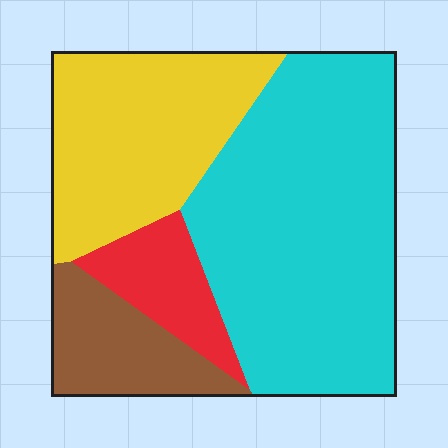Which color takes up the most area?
Cyan, at roughly 50%.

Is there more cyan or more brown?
Cyan.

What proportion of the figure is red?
Red takes up about one tenth (1/10) of the figure.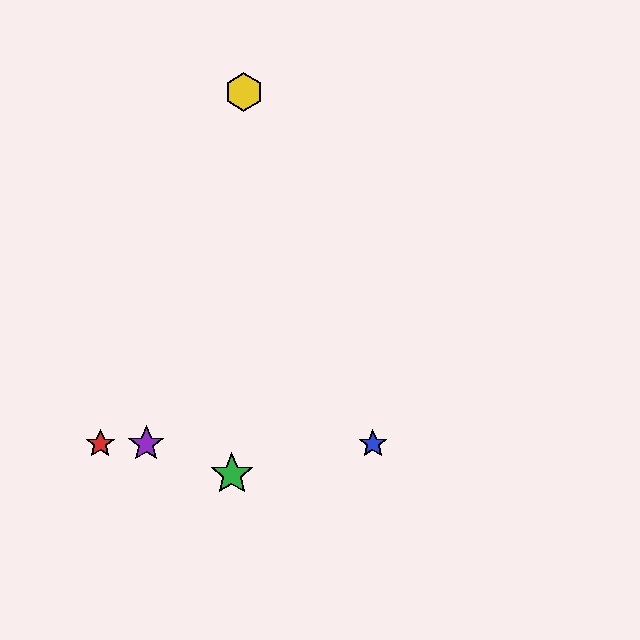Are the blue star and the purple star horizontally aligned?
Yes, both are at y≈444.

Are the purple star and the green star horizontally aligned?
No, the purple star is at y≈444 and the green star is at y≈474.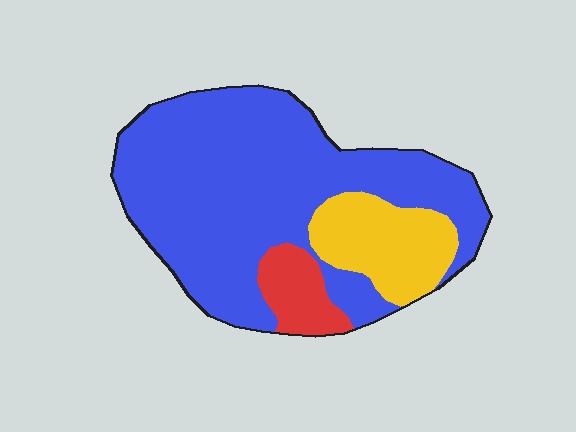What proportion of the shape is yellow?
Yellow takes up about one sixth (1/6) of the shape.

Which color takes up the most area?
Blue, at roughly 75%.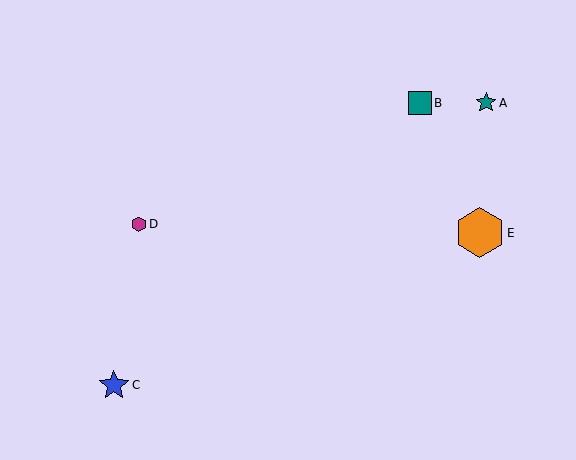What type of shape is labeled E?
Shape E is an orange hexagon.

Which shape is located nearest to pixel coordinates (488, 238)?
The orange hexagon (labeled E) at (480, 233) is nearest to that location.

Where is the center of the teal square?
The center of the teal square is at (420, 103).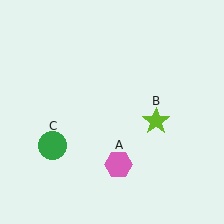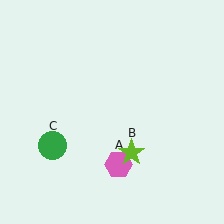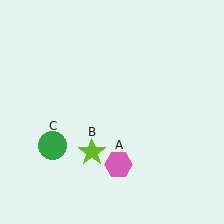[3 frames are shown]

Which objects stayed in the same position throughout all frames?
Pink hexagon (object A) and green circle (object C) remained stationary.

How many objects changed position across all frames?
1 object changed position: lime star (object B).